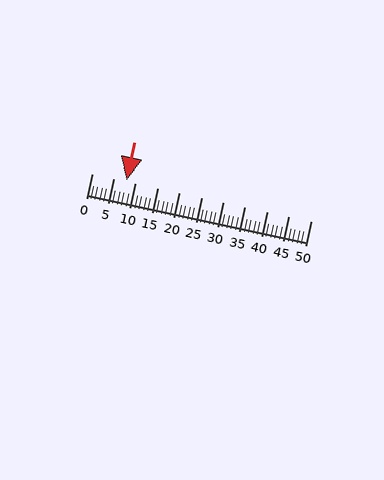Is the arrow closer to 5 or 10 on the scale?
The arrow is closer to 10.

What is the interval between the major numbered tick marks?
The major tick marks are spaced 5 units apart.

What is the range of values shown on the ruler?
The ruler shows values from 0 to 50.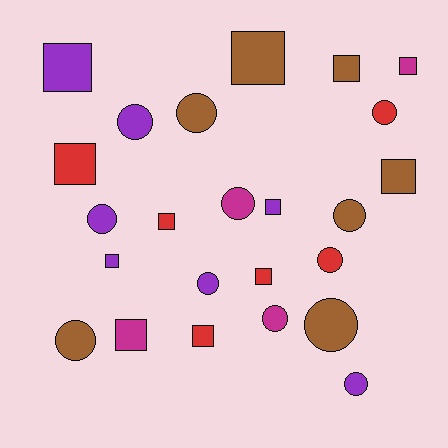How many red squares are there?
There are 4 red squares.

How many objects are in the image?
There are 24 objects.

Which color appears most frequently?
Brown, with 7 objects.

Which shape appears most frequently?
Square, with 12 objects.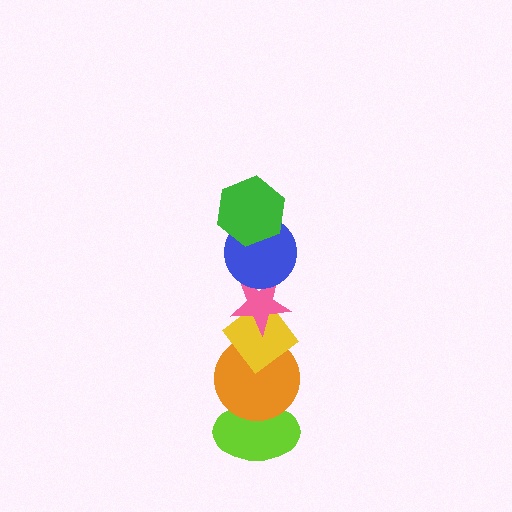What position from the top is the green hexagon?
The green hexagon is 1st from the top.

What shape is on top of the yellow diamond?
The pink star is on top of the yellow diamond.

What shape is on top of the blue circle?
The green hexagon is on top of the blue circle.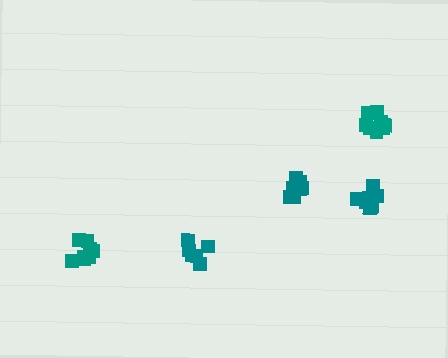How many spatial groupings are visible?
There are 5 spatial groupings.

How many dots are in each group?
Group 1: 6 dots, Group 2: 8 dots, Group 3: 10 dots, Group 4: 10 dots, Group 5: 8 dots (42 total).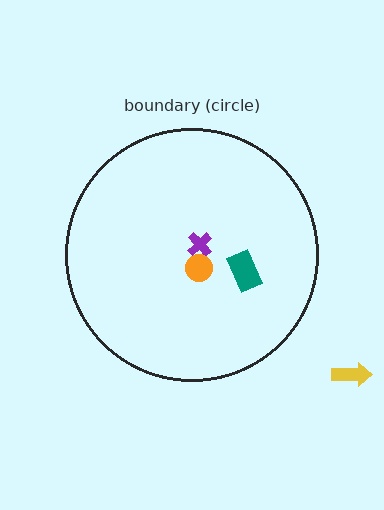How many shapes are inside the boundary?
3 inside, 1 outside.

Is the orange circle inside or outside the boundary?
Inside.